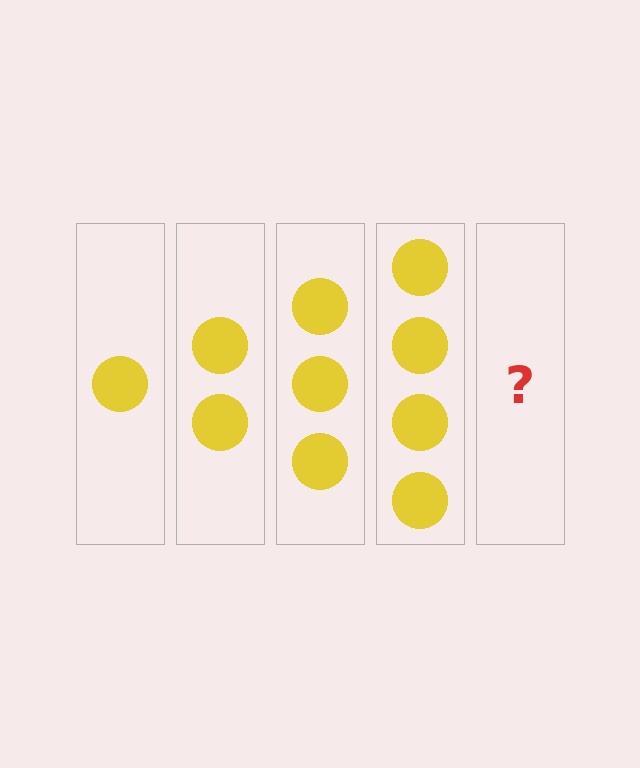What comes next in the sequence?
The next element should be 5 circles.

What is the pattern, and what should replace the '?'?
The pattern is that each step adds one more circle. The '?' should be 5 circles.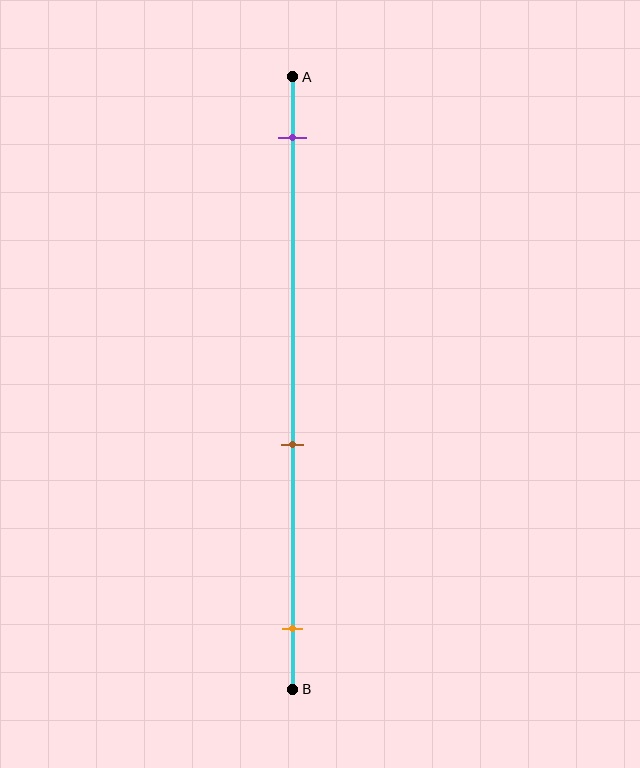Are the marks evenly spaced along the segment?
No, the marks are not evenly spaced.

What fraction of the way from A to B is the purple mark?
The purple mark is approximately 10% (0.1) of the way from A to B.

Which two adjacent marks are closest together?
The brown and orange marks are the closest adjacent pair.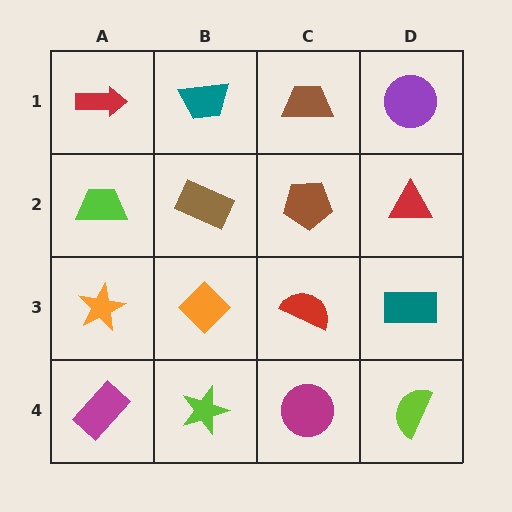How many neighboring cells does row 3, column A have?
3.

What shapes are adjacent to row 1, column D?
A red triangle (row 2, column D), a brown trapezoid (row 1, column C).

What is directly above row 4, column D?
A teal rectangle.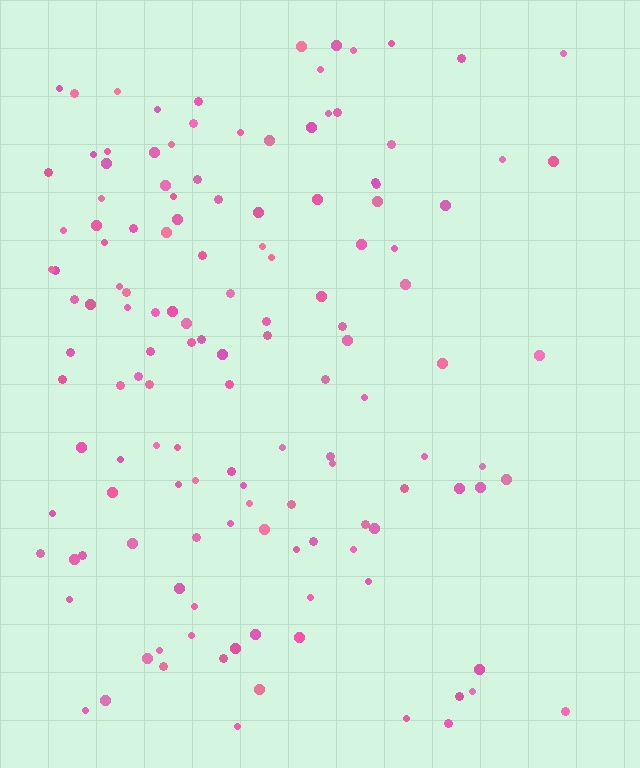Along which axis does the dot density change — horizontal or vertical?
Horizontal.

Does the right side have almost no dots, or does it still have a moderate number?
Still a moderate number, just noticeably fewer than the left.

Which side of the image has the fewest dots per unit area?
The right.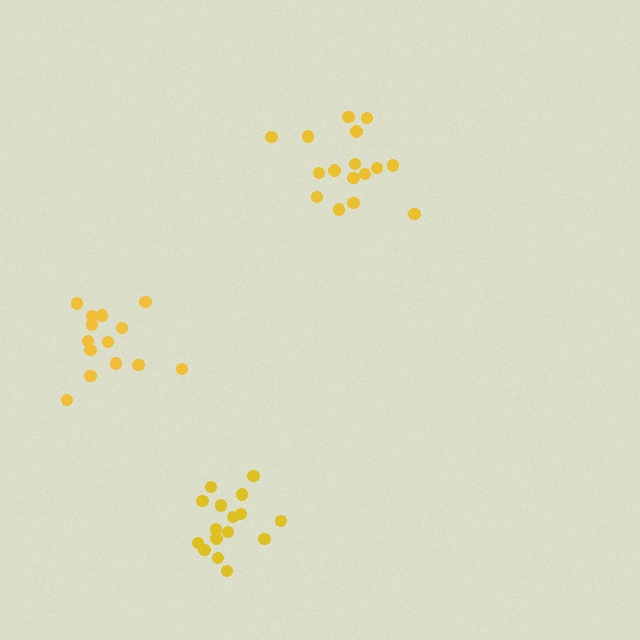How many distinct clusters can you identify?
There are 3 distinct clusters.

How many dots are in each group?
Group 1: 14 dots, Group 2: 16 dots, Group 3: 16 dots (46 total).